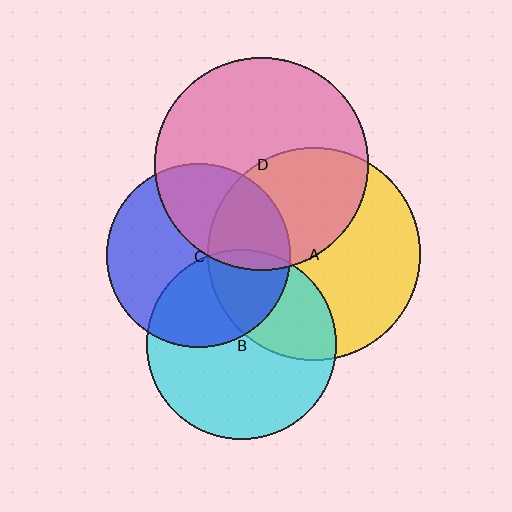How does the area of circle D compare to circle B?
Approximately 1.3 times.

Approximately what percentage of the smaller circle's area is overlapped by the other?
Approximately 40%.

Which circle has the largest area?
Circle D (pink).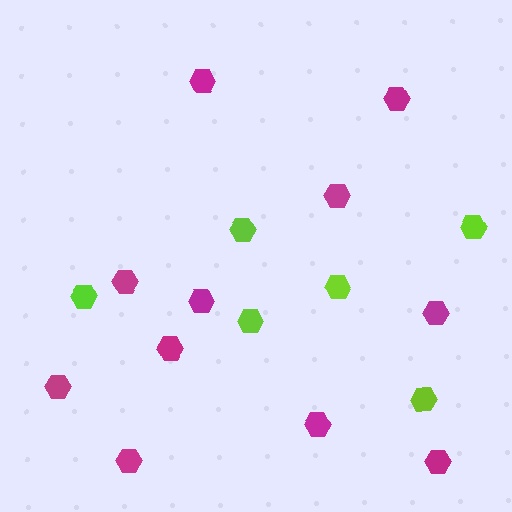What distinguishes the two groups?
There are 2 groups: one group of magenta hexagons (11) and one group of lime hexagons (6).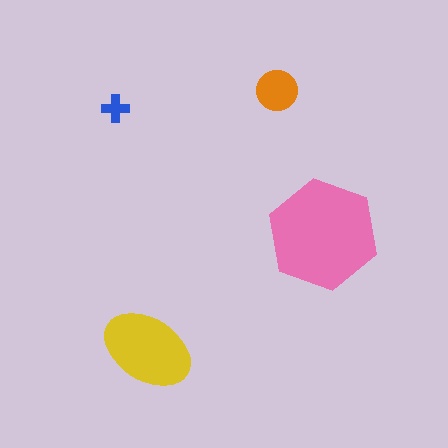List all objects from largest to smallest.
The pink hexagon, the yellow ellipse, the orange circle, the blue cross.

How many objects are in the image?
There are 4 objects in the image.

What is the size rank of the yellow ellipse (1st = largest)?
2nd.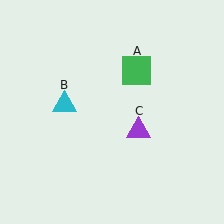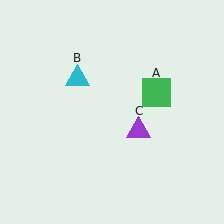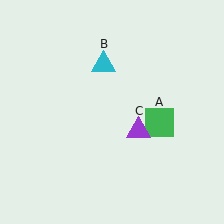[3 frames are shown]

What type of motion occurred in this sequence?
The green square (object A), cyan triangle (object B) rotated clockwise around the center of the scene.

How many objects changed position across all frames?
2 objects changed position: green square (object A), cyan triangle (object B).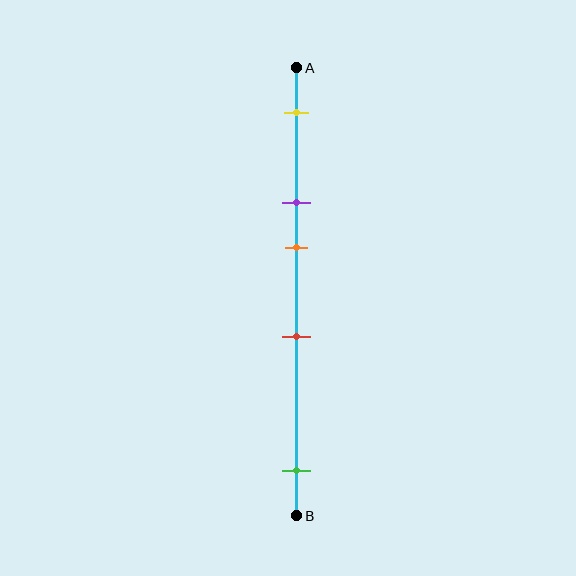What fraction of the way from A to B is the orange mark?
The orange mark is approximately 40% (0.4) of the way from A to B.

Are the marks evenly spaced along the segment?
No, the marks are not evenly spaced.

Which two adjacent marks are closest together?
The purple and orange marks are the closest adjacent pair.